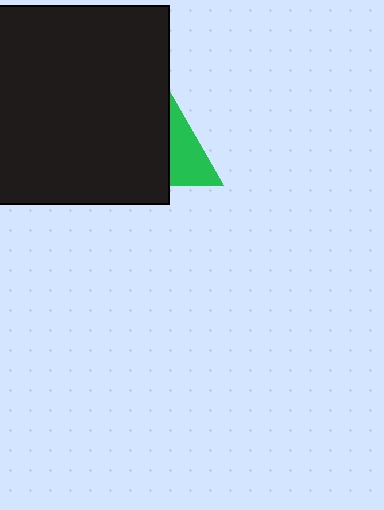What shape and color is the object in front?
The object in front is a black rectangle.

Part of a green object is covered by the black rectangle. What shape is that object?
It is a triangle.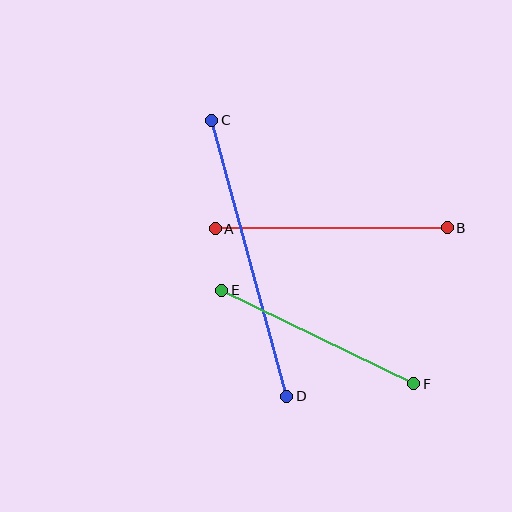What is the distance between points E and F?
The distance is approximately 213 pixels.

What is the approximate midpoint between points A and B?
The midpoint is at approximately (331, 228) pixels.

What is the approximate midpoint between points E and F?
The midpoint is at approximately (318, 337) pixels.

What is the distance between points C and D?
The distance is approximately 286 pixels.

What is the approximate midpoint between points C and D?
The midpoint is at approximately (249, 258) pixels.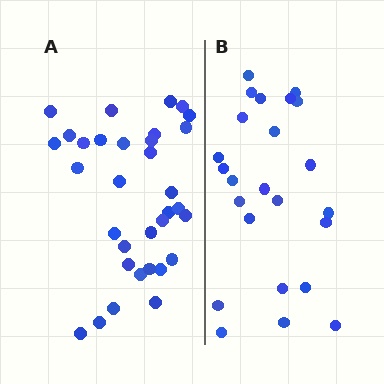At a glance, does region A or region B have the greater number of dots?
Region A (the left region) has more dots.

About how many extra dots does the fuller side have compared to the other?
Region A has roughly 8 or so more dots than region B.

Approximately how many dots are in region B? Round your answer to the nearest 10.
About 20 dots. (The exact count is 24, which rounds to 20.)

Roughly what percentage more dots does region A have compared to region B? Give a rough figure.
About 40% more.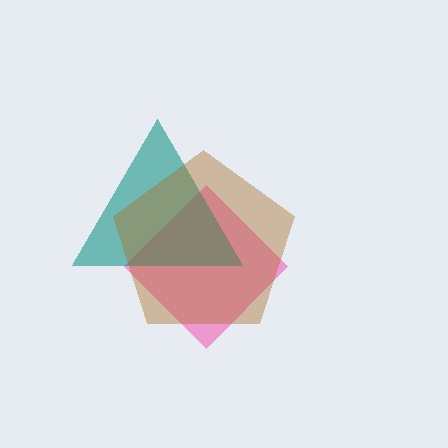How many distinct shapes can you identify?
There are 3 distinct shapes: a pink diamond, a teal triangle, a brown pentagon.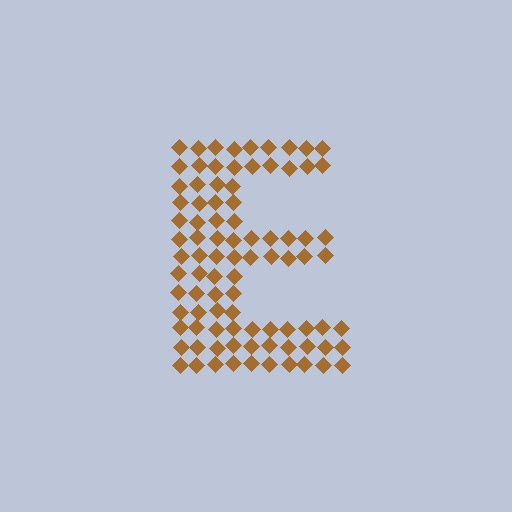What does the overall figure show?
The overall figure shows the letter E.